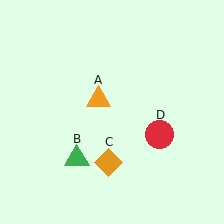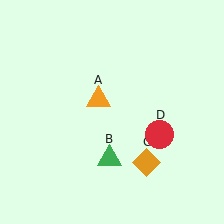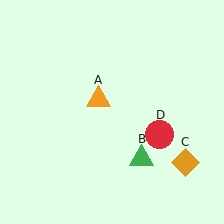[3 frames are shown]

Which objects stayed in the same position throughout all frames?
Orange triangle (object A) and red circle (object D) remained stationary.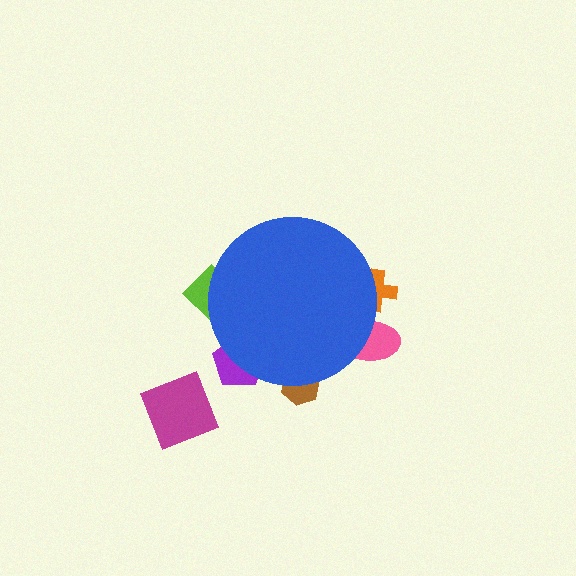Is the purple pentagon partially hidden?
Yes, the purple pentagon is partially hidden behind the blue circle.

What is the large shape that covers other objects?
A blue circle.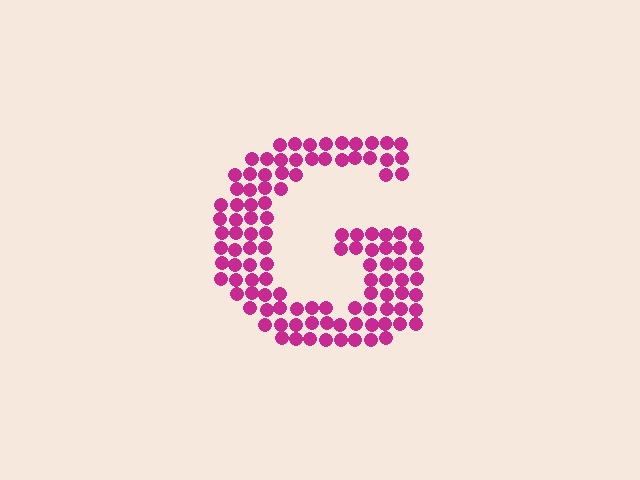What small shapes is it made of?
It is made of small circles.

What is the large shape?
The large shape is the letter G.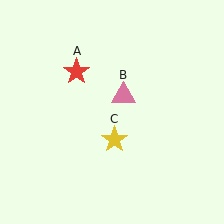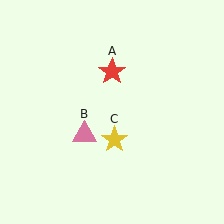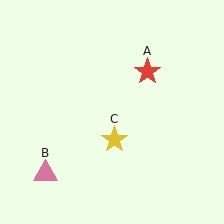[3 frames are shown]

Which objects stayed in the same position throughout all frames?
Yellow star (object C) remained stationary.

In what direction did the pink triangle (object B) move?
The pink triangle (object B) moved down and to the left.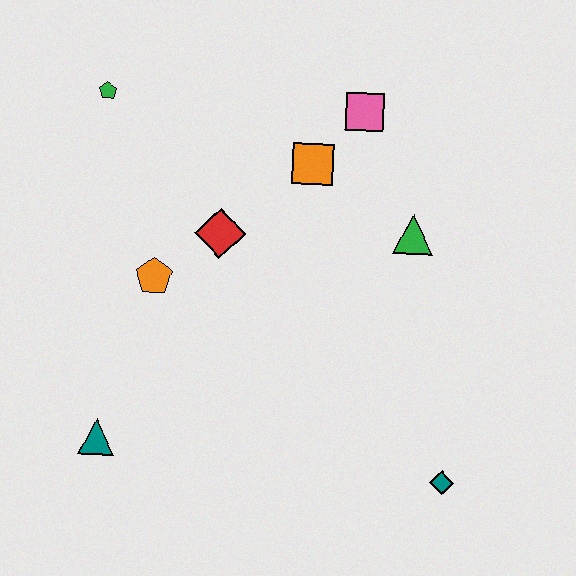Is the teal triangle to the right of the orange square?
No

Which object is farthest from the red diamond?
The teal diamond is farthest from the red diamond.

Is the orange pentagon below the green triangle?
Yes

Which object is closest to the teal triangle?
The orange pentagon is closest to the teal triangle.